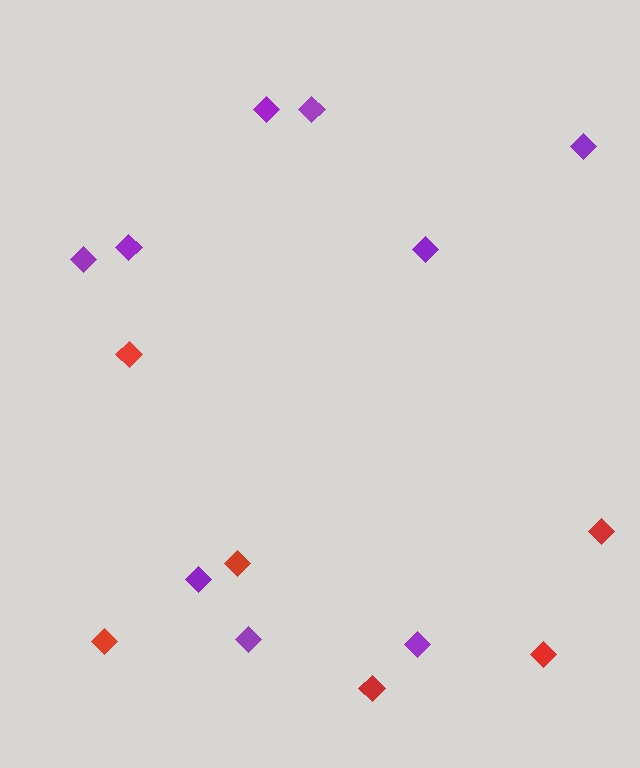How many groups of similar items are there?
There are 2 groups: one group of purple diamonds (9) and one group of red diamonds (6).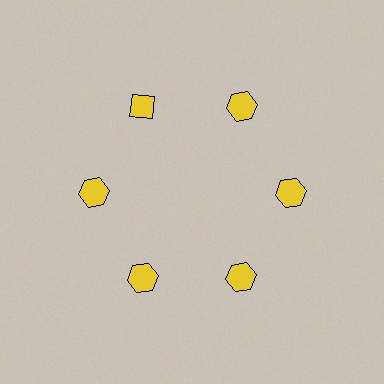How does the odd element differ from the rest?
It has a different shape: diamond instead of hexagon.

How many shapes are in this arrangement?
There are 6 shapes arranged in a ring pattern.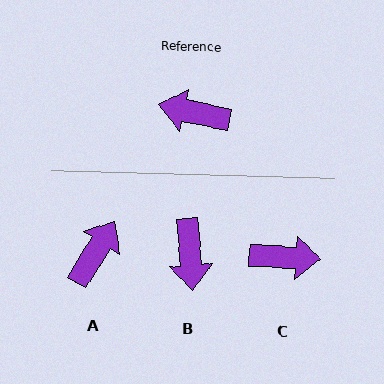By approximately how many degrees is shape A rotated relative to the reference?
Approximately 110 degrees clockwise.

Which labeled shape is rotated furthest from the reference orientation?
C, about 171 degrees away.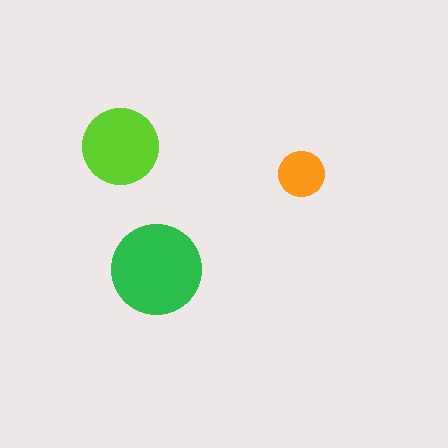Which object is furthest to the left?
The lime circle is leftmost.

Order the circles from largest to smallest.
the green one, the lime one, the orange one.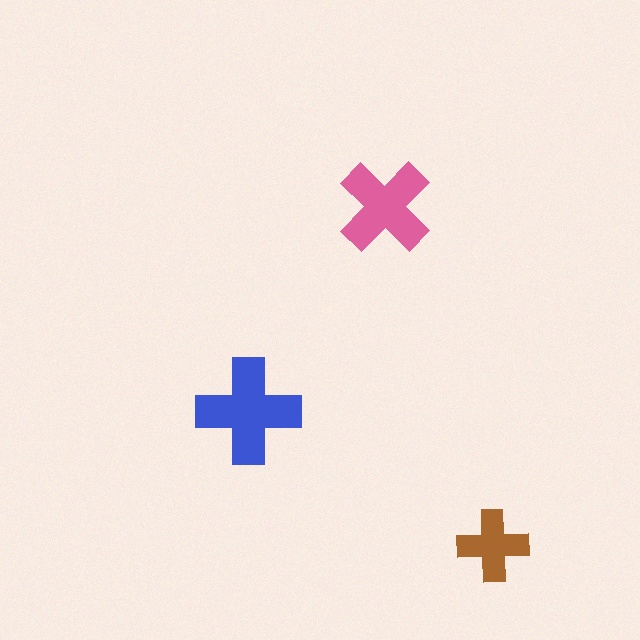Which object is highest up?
The pink cross is topmost.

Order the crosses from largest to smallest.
the blue one, the pink one, the brown one.